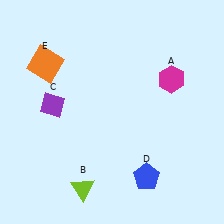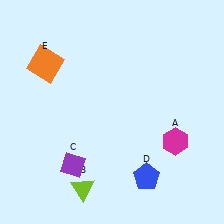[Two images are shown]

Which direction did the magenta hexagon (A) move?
The magenta hexagon (A) moved down.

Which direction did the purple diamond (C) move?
The purple diamond (C) moved down.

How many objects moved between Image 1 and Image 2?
2 objects moved between the two images.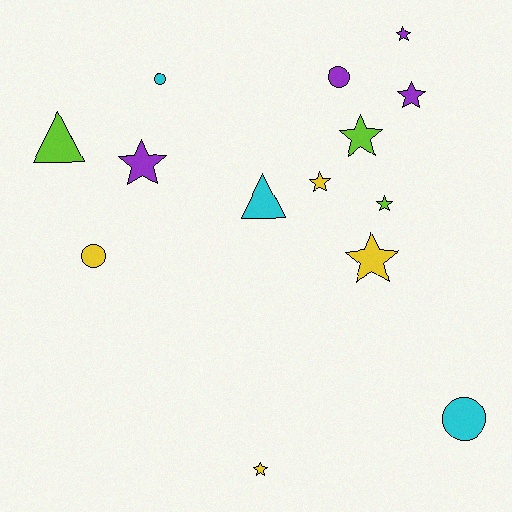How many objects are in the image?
There are 14 objects.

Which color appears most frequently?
Yellow, with 4 objects.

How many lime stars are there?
There are 2 lime stars.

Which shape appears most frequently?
Star, with 8 objects.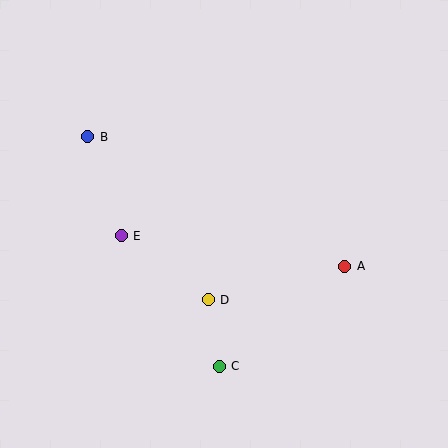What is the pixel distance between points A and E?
The distance between A and E is 225 pixels.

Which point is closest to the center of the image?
Point D at (208, 300) is closest to the center.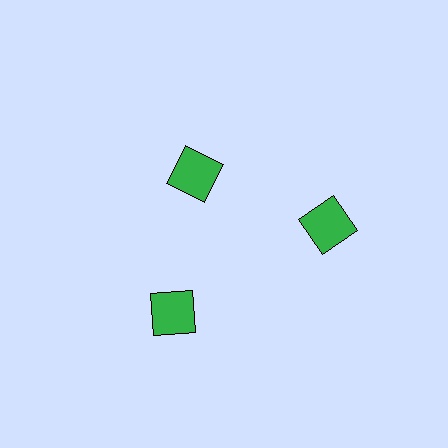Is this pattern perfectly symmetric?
No. The 3 green squares are arranged in a ring, but one element near the 11 o'clock position is pulled inward toward the center, breaking the 3-fold rotational symmetry.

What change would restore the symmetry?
The symmetry would be restored by moving it outward, back onto the ring so that all 3 squares sit at equal angles and equal distance from the center.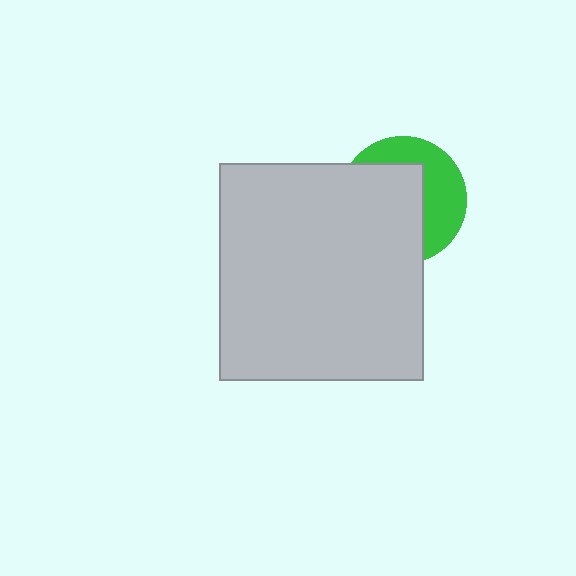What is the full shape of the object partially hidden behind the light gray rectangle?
The partially hidden object is a green circle.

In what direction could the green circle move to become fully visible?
The green circle could move right. That would shift it out from behind the light gray rectangle entirely.